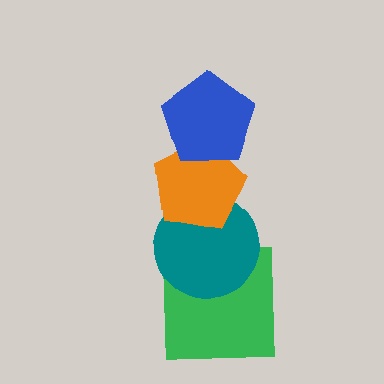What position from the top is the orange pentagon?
The orange pentagon is 2nd from the top.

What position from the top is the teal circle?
The teal circle is 3rd from the top.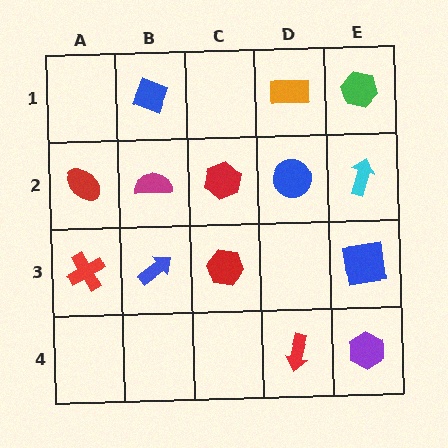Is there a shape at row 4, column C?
No, that cell is empty.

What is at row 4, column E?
A purple hexagon.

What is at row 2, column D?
A blue circle.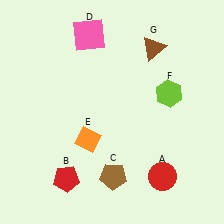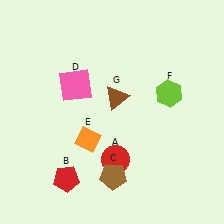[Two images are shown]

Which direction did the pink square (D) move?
The pink square (D) moved down.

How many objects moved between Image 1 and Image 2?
3 objects moved between the two images.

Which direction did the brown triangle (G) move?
The brown triangle (G) moved down.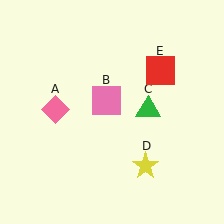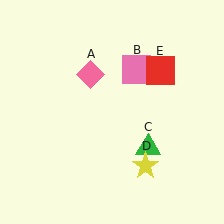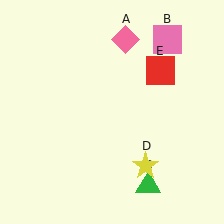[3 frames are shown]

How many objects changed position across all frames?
3 objects changed position: pink diamond (object A), pink square (object B), green triangle (object C).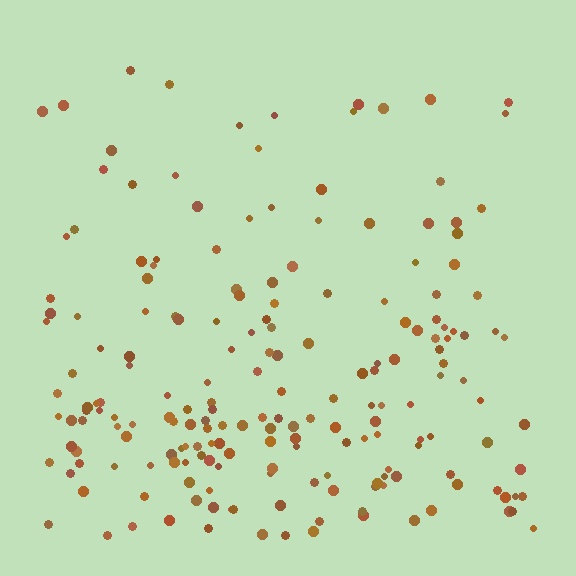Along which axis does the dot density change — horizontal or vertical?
Vertical.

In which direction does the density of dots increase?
From top to bottom, with the bottom side densest.